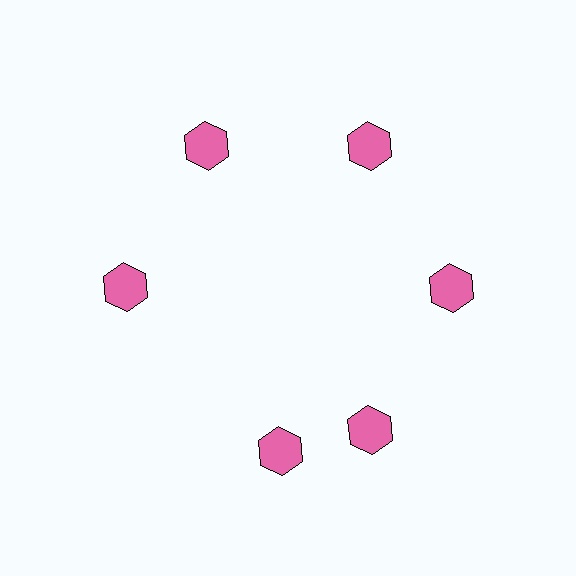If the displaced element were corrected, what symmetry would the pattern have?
It would have 6-fold rotational symmetry — the pattern would map onto itself every 60 degrees.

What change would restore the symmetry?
The symmetry would be restored by rotating it back into even spacing with its neighbors so that all 6 hexagons sit at equal angles and equal distance from the center.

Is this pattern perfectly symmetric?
No. The 6 pink hexagons are arranged in a ring, but one element near the 7 o'clock position is rotated out of alignment along the ring, breaking the 6-fold rotational symmetry.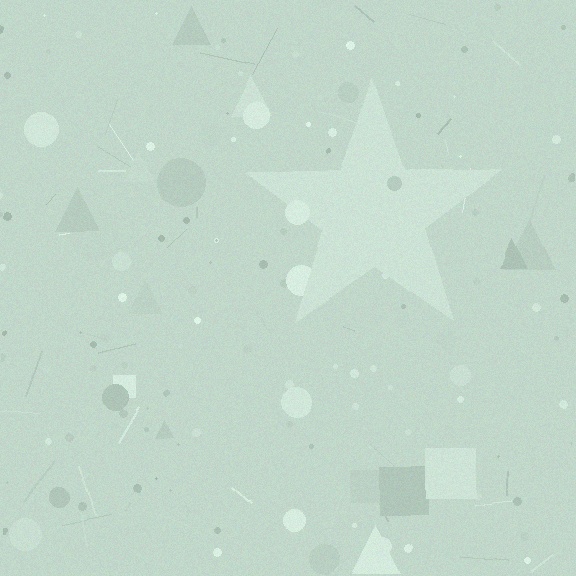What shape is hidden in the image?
A star is hidden in the image.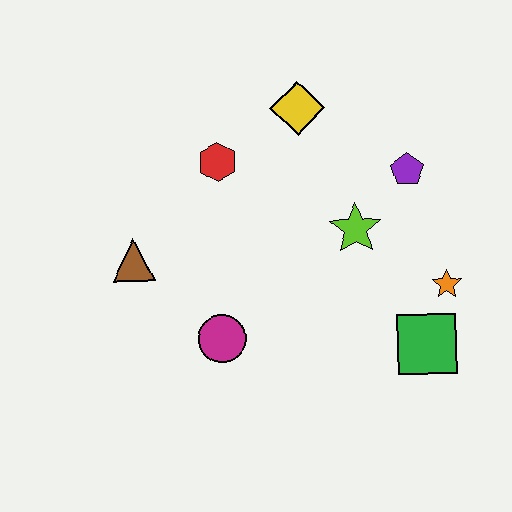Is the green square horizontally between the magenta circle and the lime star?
No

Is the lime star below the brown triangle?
No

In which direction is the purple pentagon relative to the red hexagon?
The purple pentagon is to the right of the red hexagon.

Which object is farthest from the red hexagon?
The green square is farthest from the red hexagon.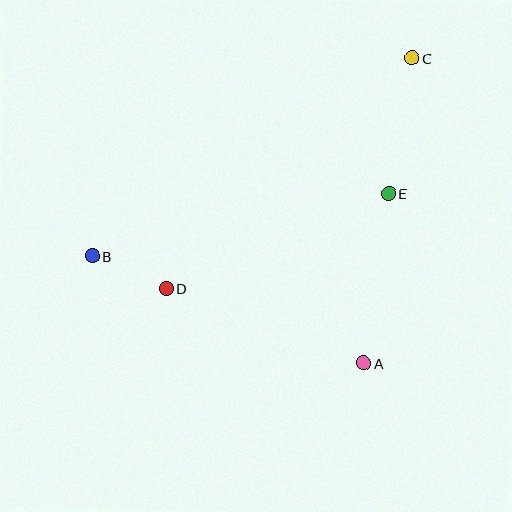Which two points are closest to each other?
Points B and D are closest to each other.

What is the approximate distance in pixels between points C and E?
The distance between C and E is approximately 138 pixels.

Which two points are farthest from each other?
Points B and C are farthest from each other.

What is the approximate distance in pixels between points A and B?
The distance between A and B is approximately 292 pixels.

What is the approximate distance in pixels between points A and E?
The distance between A and E is approximately 171 pixels.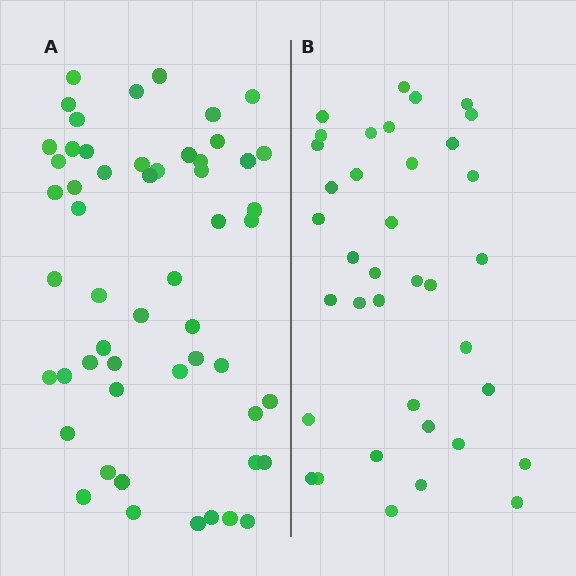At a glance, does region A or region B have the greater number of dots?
Region A (the left region) has more dots.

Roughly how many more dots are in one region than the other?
Region A has approximately 15 more dots than region B.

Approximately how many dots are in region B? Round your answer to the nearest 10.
About 40 dots. (The exact count is 37, which rounds to 40.)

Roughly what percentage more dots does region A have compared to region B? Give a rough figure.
About 45% more.